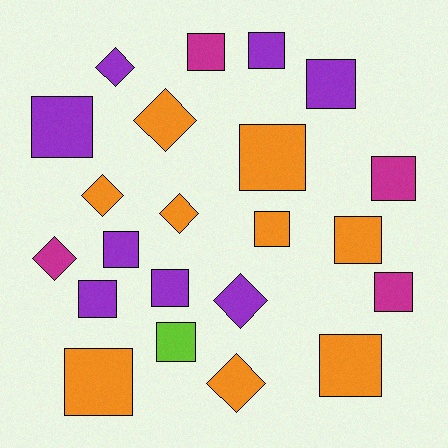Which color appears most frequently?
Orange, with 9 objects.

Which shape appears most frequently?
Square, with 15 objects.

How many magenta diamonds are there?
There is 1 magenta diamond.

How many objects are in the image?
There are 22 objects.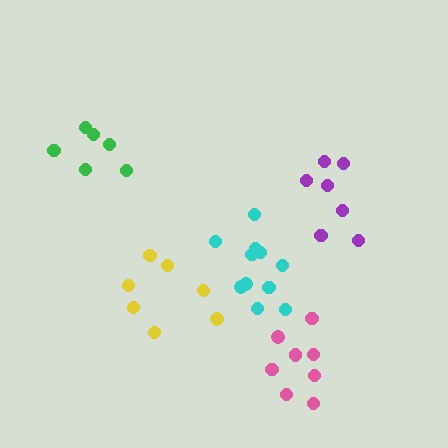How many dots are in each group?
Group 1: 8 dots, Group 2: 7 dots, Group 3: 6 dots, Group 4: 11 dots, Group 5: 7 dots (39 total).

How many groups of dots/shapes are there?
There are 5 groups.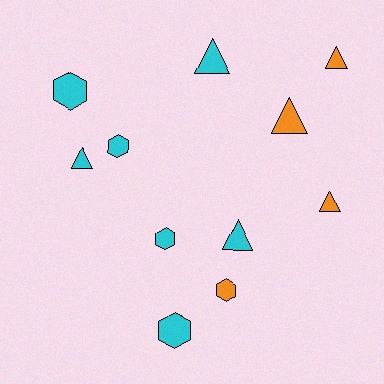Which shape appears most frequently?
Triangle, with 6 objects.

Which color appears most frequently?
Cyan, with 7 objects.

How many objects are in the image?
There are 11 objects.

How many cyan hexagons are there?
There are 4 cyan hexagons.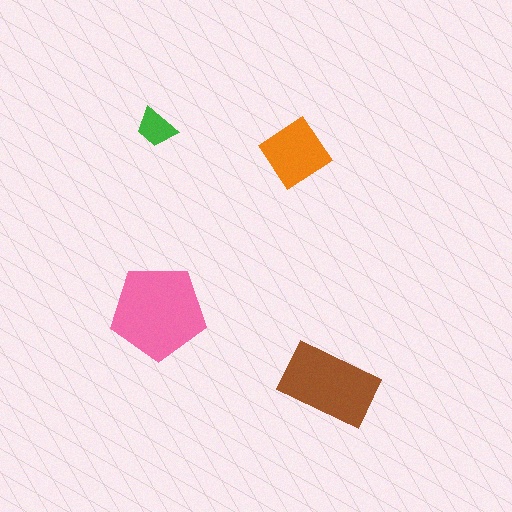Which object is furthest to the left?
The green trapezoid is leftmost.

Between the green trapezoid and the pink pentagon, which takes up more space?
The pink pentagon.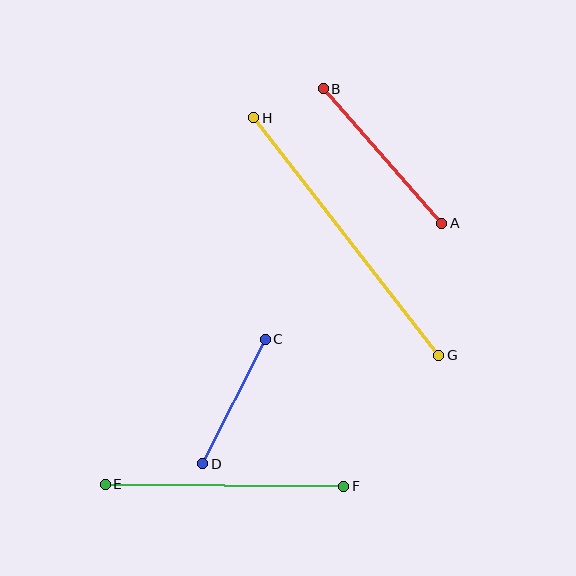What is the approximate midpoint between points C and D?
The midpoint is at approximately (234, 402) pixels.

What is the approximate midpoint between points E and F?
The midpoint is at approximately (224, 485) pixels.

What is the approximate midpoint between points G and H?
The midpoint is at approximately (346, 237) pixels.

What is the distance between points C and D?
The distance is approximately 139 pixels.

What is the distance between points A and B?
The distance is approximately 179 pixels.